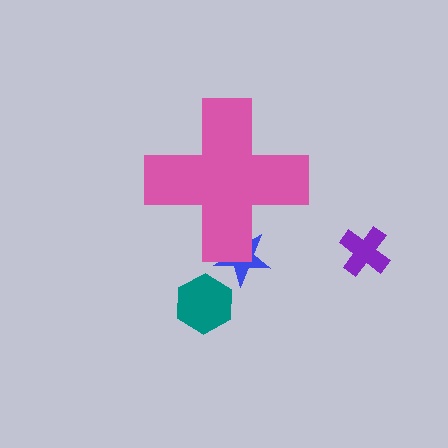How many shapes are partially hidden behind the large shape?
1 shape is partially hidden.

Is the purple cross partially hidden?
No, the purple cross is fully visible.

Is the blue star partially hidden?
Yes, the blue star is partially hidden behind the pink cross.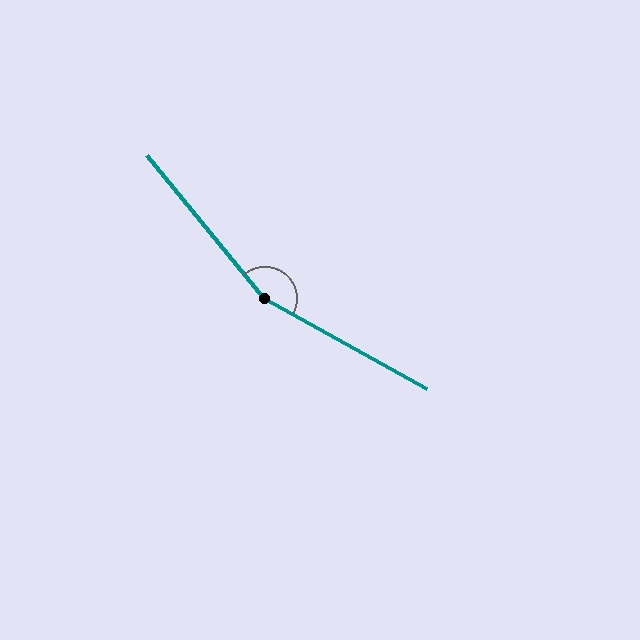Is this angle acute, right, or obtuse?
It is obtuse.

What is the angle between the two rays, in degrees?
Approximately 159 degrees.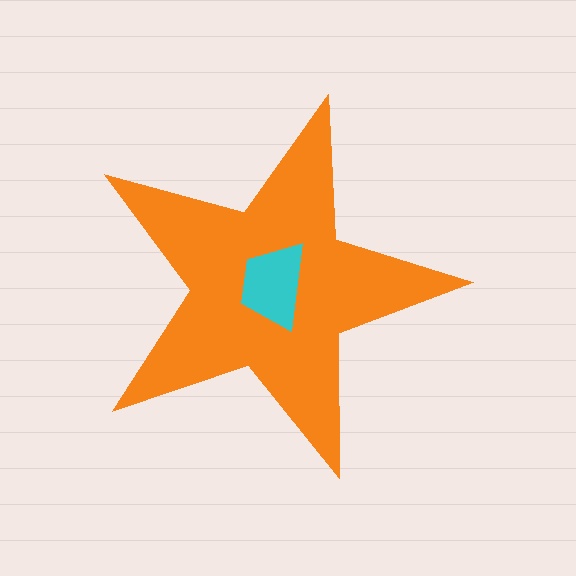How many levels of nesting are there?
2.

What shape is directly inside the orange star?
The cyan trapezoid.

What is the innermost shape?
The cyan trapezoid.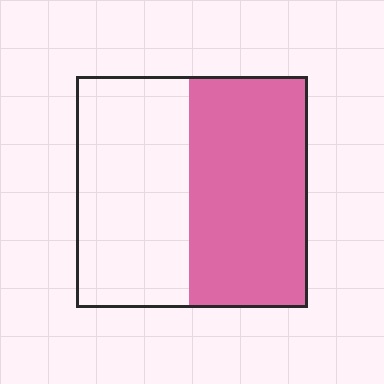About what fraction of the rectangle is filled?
About one half (1/2).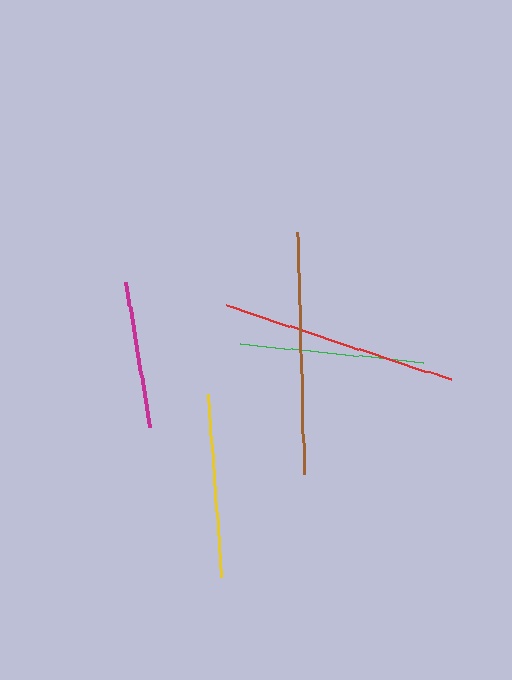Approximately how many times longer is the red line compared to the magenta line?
The red line is approximately 1.6 times the length of the magenta line.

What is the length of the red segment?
The red segment is approximately 235 pixels long.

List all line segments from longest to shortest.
From longest to shortest: brown, red, green, yellow, magenta.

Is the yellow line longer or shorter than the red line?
The red line is longer than the yellow line.